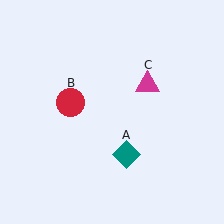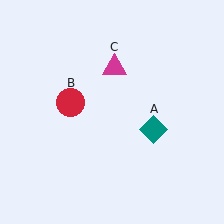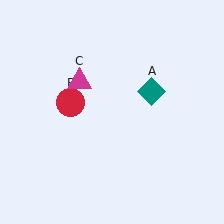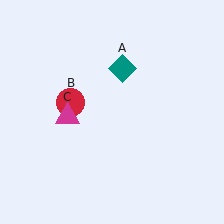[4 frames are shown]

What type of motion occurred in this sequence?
The teal diamond (object A), magenta triangle (object C) rotated counterclockwise around the center of the scene.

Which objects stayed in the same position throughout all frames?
Red circle (object B) remained stationary.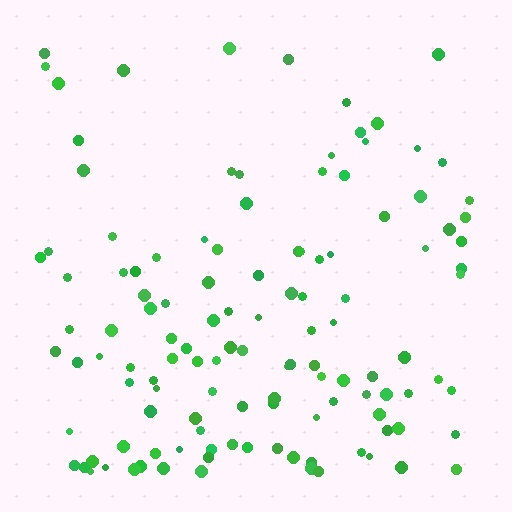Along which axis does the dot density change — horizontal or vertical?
Vertical.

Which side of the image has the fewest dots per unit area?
The top.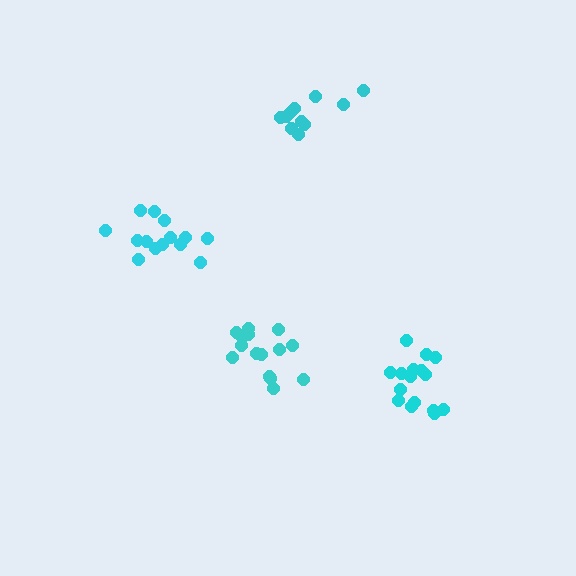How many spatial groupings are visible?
There are 4 spatial groupings.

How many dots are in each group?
Group 1: 11 dots, Group 2: 15 dots, Group 3: 16 dots, Group 4: 14 dots (56 total).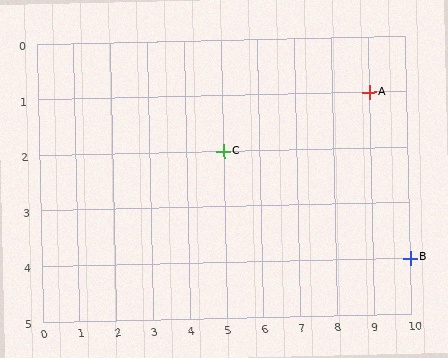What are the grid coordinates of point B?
Point B is at grid coordinates (10, 4).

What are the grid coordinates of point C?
Point C is at grid coordinates (5, 2).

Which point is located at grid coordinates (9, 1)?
Point A is at (9, 1).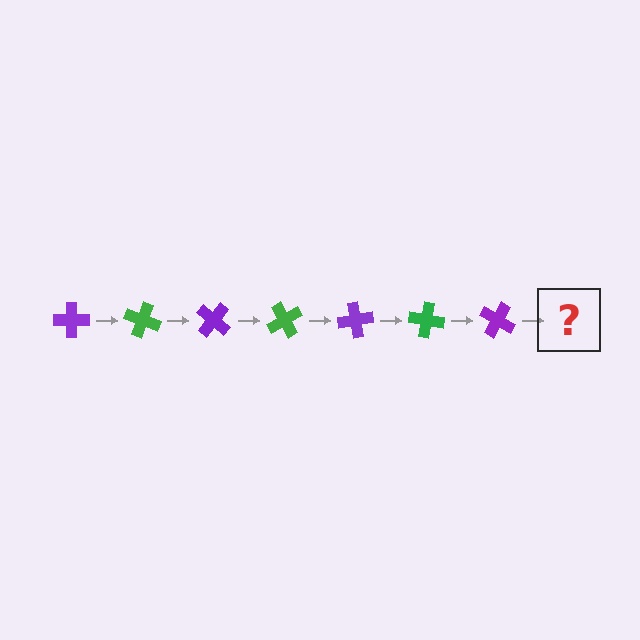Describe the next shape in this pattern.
It should be a green cross, rotated 140 degrees from the start.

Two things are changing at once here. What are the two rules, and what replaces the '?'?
The two rules are that it rotates 20 degrees each step and the color cycles through purple and green. The '?' should be a green cross, rotated 140 degrees from the start.